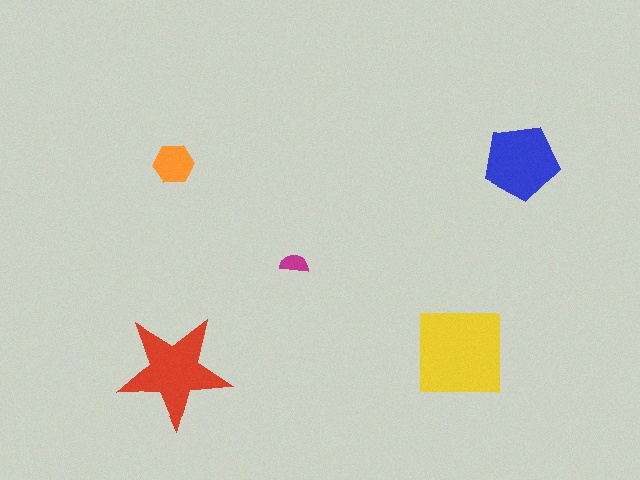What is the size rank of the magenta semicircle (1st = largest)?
5th.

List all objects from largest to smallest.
The yellow square, the red star, the blue pentagon, the orange hexagon, the magenta semicircle.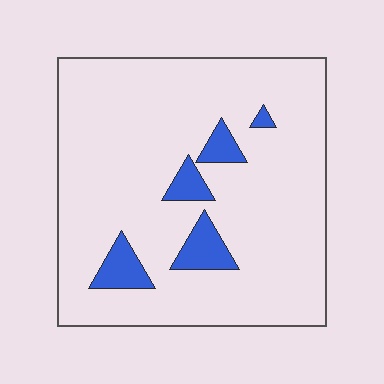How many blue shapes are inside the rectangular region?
5.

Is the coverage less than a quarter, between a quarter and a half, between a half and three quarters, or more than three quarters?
Less than a quarter.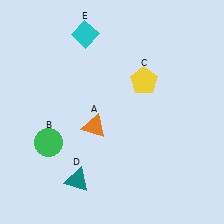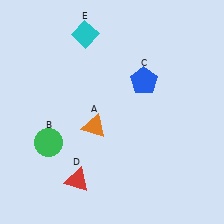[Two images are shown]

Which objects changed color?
C changed from yellow to blue. D changed from teal to red.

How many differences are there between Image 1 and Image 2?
There are 2 differences between the two images.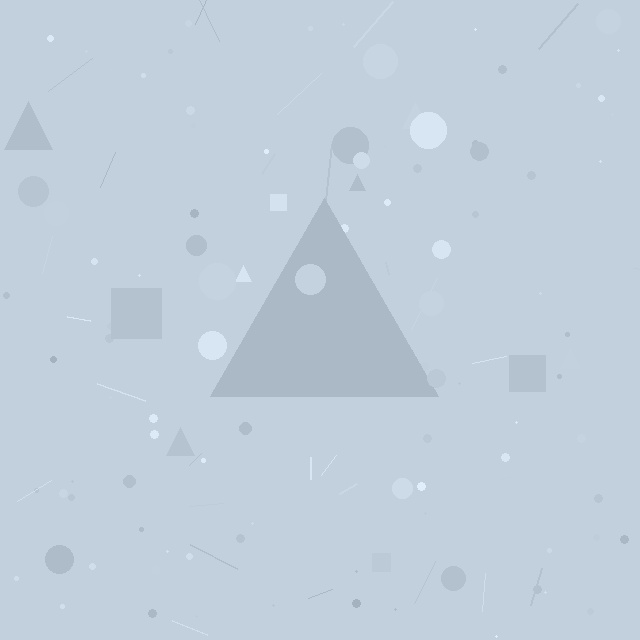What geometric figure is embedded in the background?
A triangle is embedded in the background.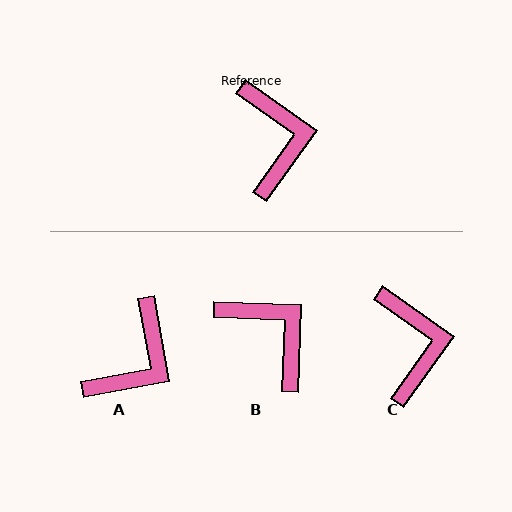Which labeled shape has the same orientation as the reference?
C.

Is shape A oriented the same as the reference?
No, it is off by about 44 degrees.